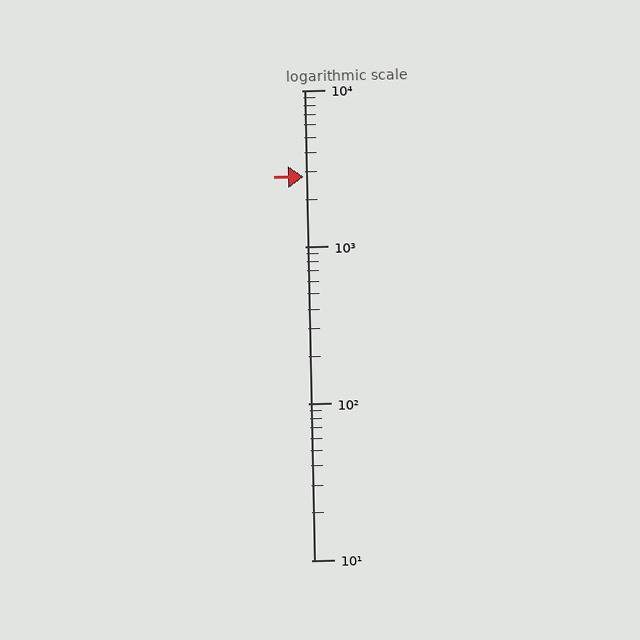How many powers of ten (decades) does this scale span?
The scale spans 3 decades, from 10 to 10000.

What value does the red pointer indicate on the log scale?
The pointer indicates approximately 2800.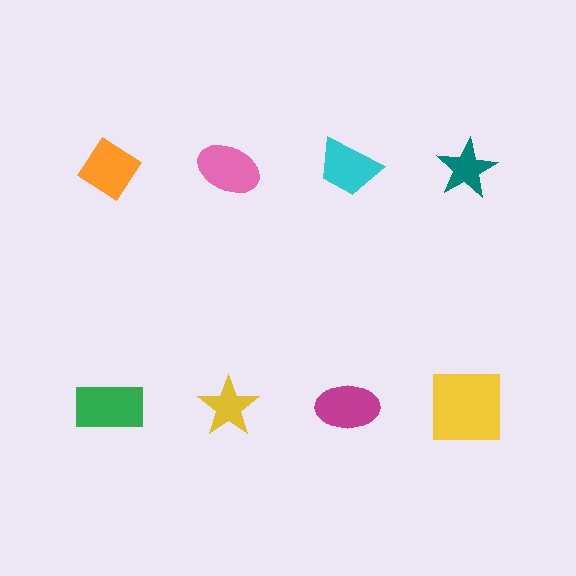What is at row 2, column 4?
A yellow square.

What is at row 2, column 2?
A yellow star.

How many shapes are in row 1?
4 shapes.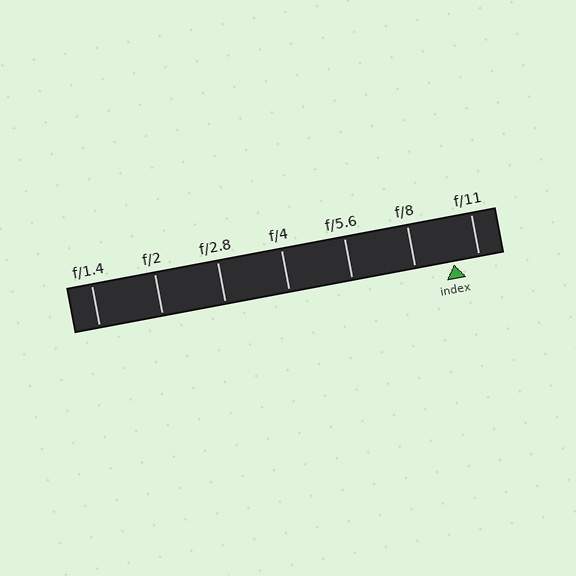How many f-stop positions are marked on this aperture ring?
There are 7 f-stop positions marked.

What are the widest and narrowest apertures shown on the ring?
The widest aperture shown is f/1.4 and the narrowest is f/11.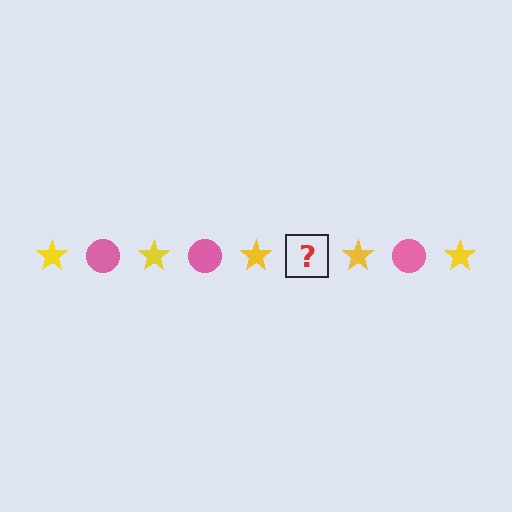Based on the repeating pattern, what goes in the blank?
The blank should be a pink circle.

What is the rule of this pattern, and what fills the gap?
The rule is that the pattern alternates between yellow star and pink circle. The gap should be filled with a pink circle.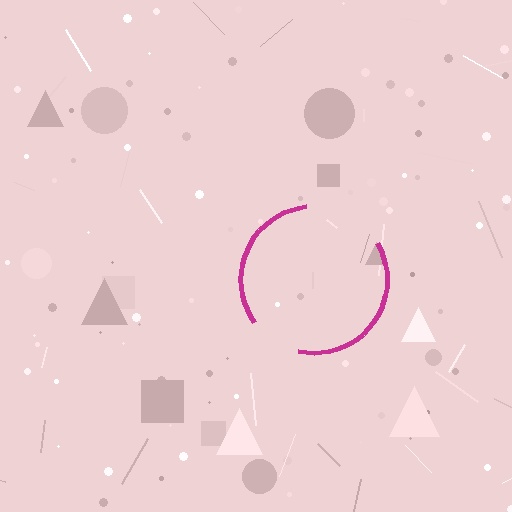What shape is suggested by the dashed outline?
The dashed outline suggests a circle.